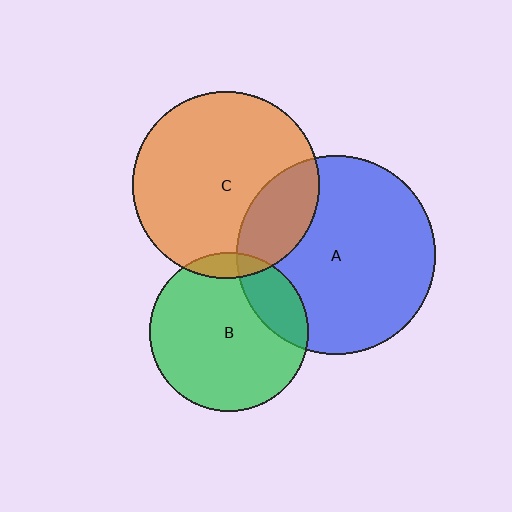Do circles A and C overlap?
Yes.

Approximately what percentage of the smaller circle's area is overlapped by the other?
Approximately 20%.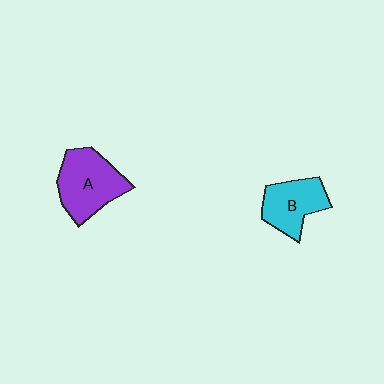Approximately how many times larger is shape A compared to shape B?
Approximately 1.3 times.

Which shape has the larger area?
Shape A (purple).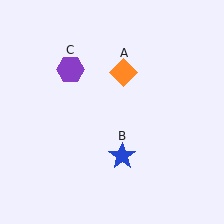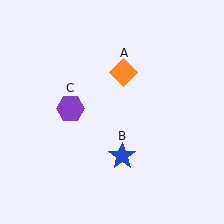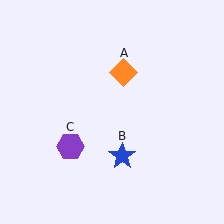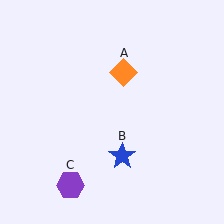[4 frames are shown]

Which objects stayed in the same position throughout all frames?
Orange diamond (object A) and blue star (object B) remained stationary.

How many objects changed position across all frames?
1 object changed position: purple hexagon (object C).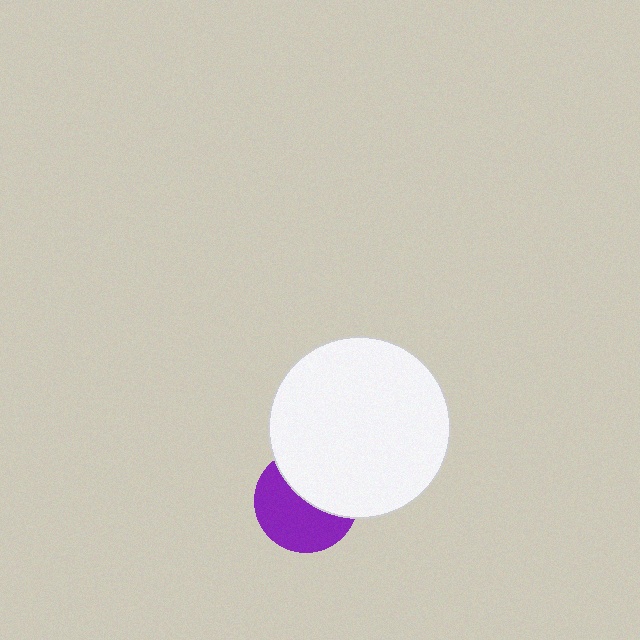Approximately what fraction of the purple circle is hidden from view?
Roughly 45% of the purple circle is hidden behind the white circle.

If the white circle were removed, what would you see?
You would see the complete purple circle.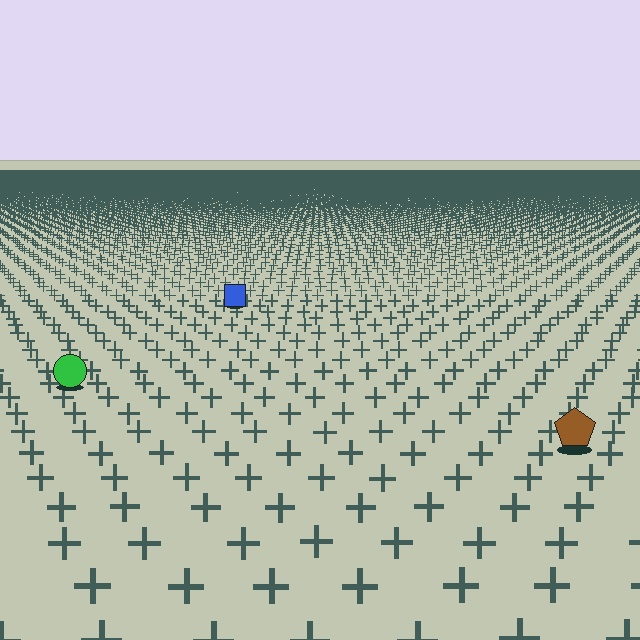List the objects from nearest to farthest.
From nearest to farthest: the brown pentagon, the green circle, the blue square.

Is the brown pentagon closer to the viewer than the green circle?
Yes. The brown pentagon is closer — you can tell from the texture gradient: the ground texture is coarser near it.